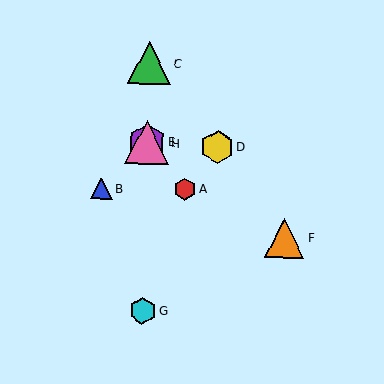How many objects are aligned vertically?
4 objects (C, E, G, H) are aligned vertically.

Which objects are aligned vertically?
Objects C, E, G, H are aligned vertically.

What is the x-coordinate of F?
Object F is at x≈285.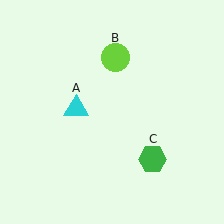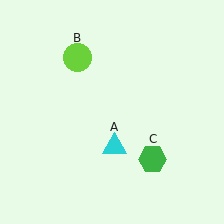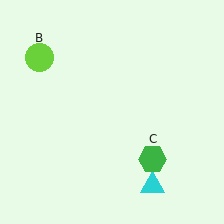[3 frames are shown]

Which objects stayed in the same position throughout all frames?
Green hexagon (object C) remained stationary.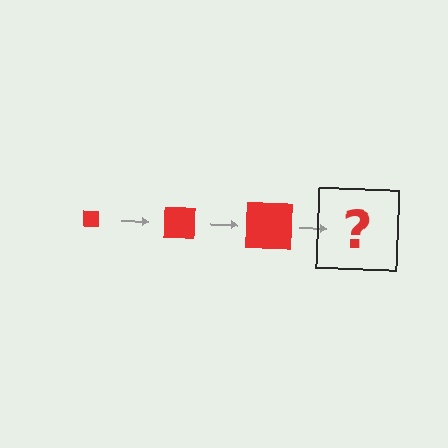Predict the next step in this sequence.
The next step is a red square, larger than the previous one.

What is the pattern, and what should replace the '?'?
The pattern is that the square gets progressively larger each step. The '?' should be a red square, larger than the previous one.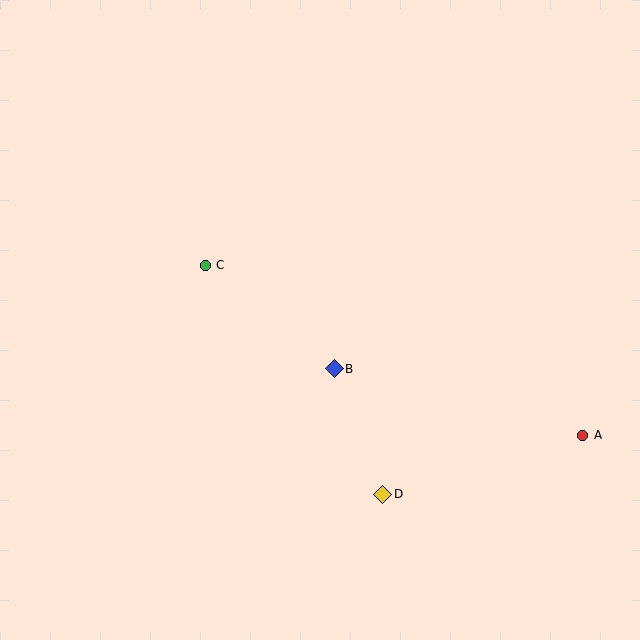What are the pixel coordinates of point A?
Point A is at (583, 435).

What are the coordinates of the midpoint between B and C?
The midpoint between B and C is at (270, 317).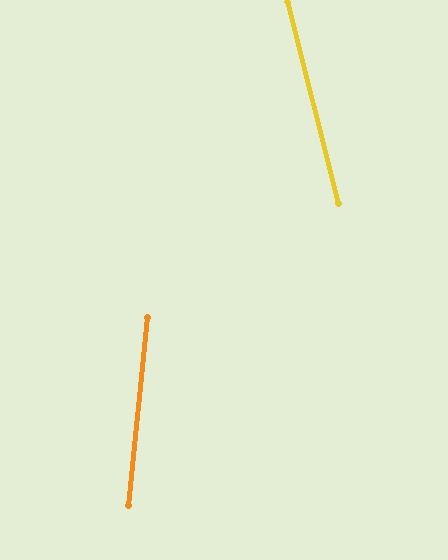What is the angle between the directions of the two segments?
Approximately 20 degrees.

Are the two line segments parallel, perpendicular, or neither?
Neither parallel nor perpendicular — they differ by about 20°.